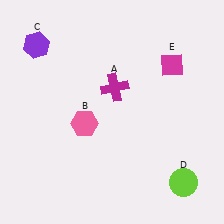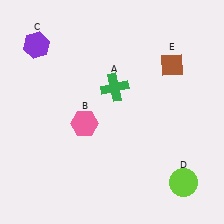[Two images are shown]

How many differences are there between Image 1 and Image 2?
There are 2 differences between the two images.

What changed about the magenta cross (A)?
In Image 1, A is magenta. In Image 2, it changed to green.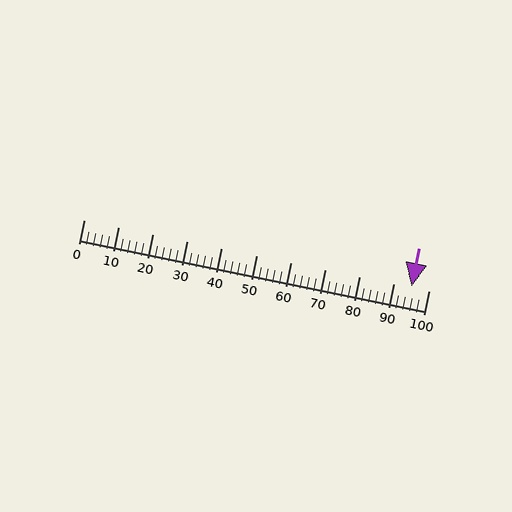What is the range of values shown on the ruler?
The ruler shows values from 0 to 100.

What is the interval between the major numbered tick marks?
The major tick marks are spaced 10 units apart.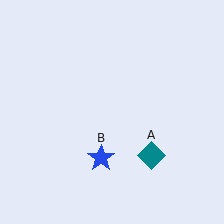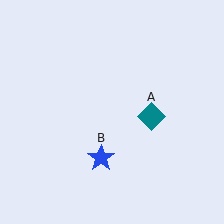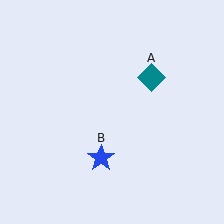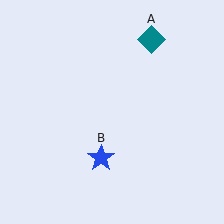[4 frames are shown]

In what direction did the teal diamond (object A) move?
The teal diamond (object A) moved up.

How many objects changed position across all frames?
1 object changed position: teal diamond (object A).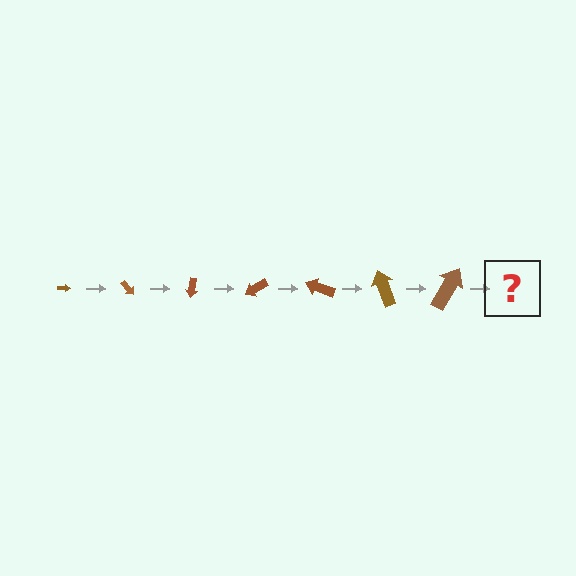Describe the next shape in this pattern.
It should be an arrow, larger than the previous one and rotated 350 degrees from the start.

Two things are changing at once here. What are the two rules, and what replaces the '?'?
The two rules are that the arrow grows larger each step and it rotates 50 degrees each step. The '?' should be an arrow, larger than the previous one and rotated 350 degrees from the start.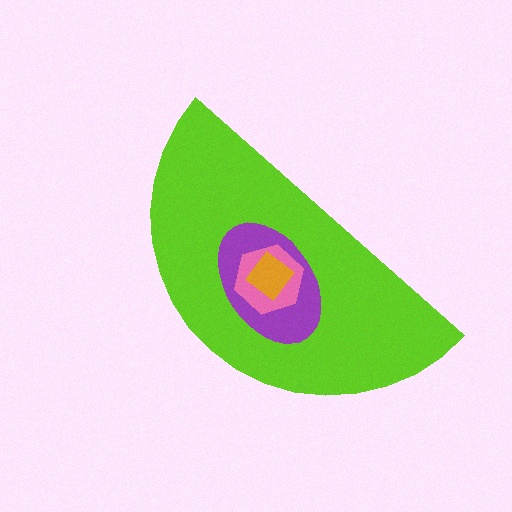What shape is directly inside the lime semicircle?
The purple ellipse.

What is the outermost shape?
The lime semicircle.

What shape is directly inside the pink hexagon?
The orange diamond.